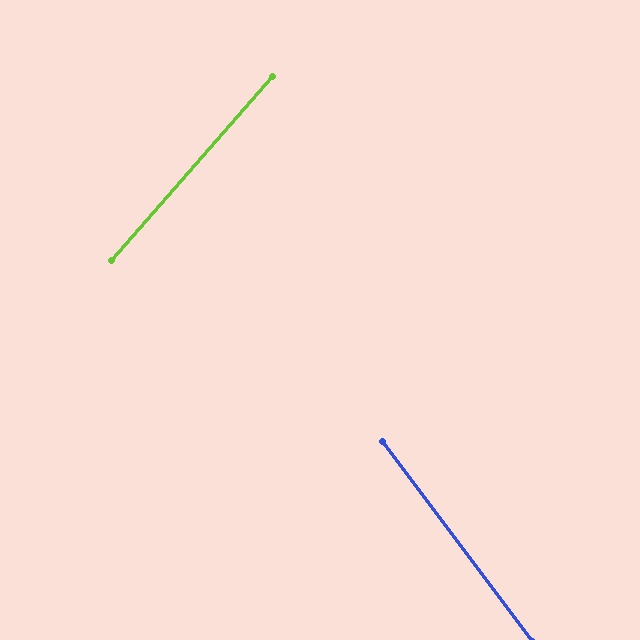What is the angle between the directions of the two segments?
Approximately 78 degrees.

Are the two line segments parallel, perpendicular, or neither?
Neither parallel nor perpendicular — they differ by about 78°.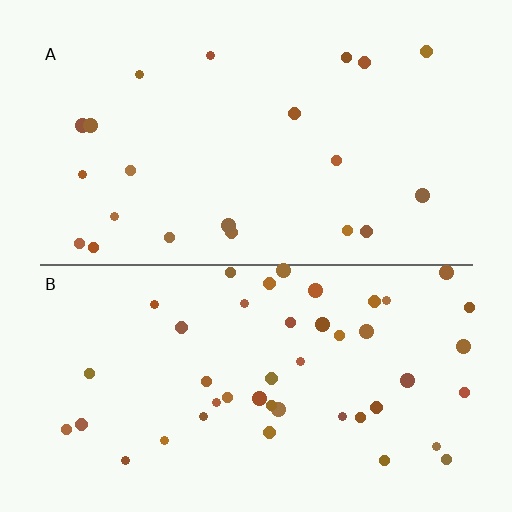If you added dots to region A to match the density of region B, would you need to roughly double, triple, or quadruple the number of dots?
Approximately double.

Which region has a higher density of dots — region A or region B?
B (the bottom).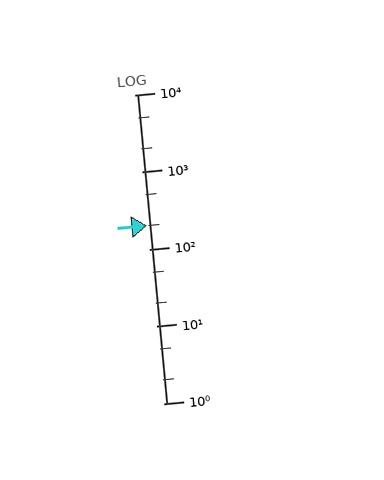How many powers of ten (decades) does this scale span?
The scale spans 4 decades, from 1 to 10000.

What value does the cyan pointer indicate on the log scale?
The pointer indicates approximately 200.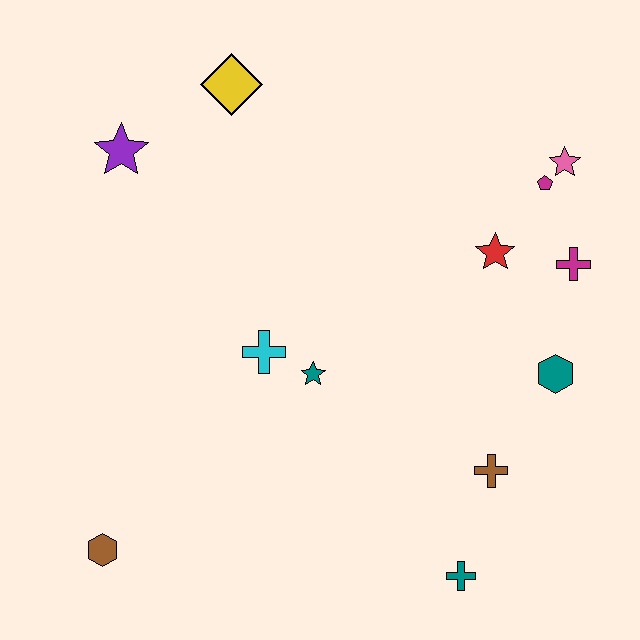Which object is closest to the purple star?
The yellow diamond is closest to the purple star.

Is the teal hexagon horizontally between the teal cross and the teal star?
No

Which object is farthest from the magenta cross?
The brown hexagon is farthest from the magenta cross.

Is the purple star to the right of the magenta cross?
No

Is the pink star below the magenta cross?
No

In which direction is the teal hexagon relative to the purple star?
The teal hexagon is to the right of the purple star.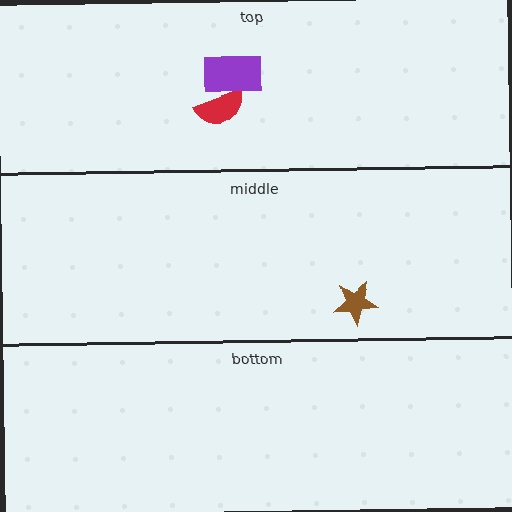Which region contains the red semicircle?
The top region.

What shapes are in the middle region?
The brown star.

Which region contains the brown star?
The middle region.